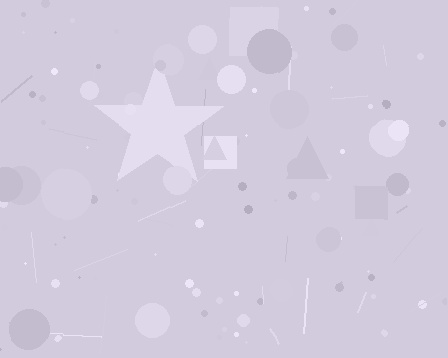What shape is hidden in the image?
A star is hidden in the image.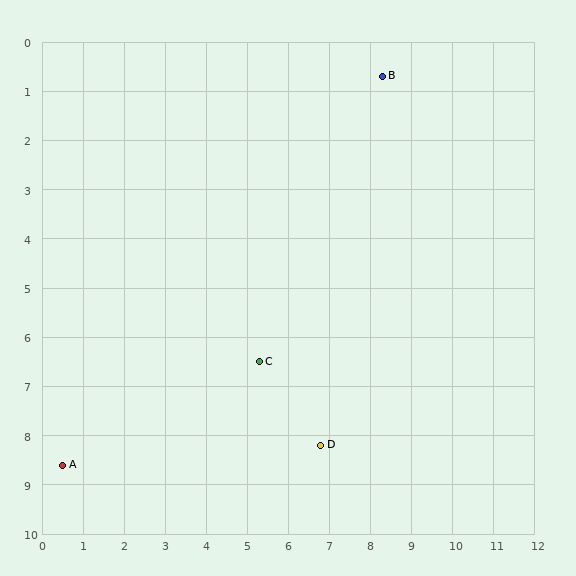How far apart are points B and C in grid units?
Points B and C are about 6.5 grid units apart.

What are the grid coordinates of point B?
Point B is at approximately (8.3, 0.7).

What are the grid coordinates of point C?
Point C is at approximately (5.3, 6.5).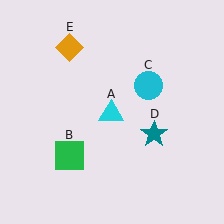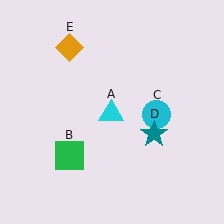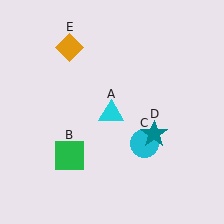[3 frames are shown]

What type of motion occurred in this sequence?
The cyan circle (object C) rotated clockwise around the center of the scene.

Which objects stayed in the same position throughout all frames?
Cyan triangle (object A) and green square (object B) and teal star (object D) and orange diamond (object E) remained stationary.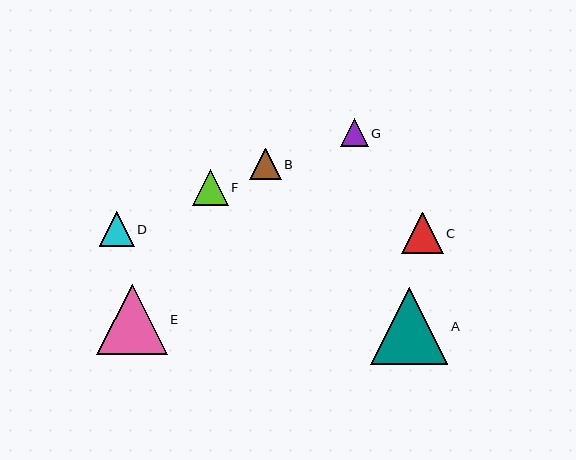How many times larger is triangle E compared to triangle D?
Triangle E is approximately 2.0 times the size of triangle D.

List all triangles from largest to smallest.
From largest to smallest: A, E, C, F, D, B, G.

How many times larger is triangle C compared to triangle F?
Triangle C is approximately 1.2 times the size of triangle F.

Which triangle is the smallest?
Triangle G is the smallest with a size of approximately 28 pixels.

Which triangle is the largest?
Triangle A is the largest with a size of approximately 77 pixels.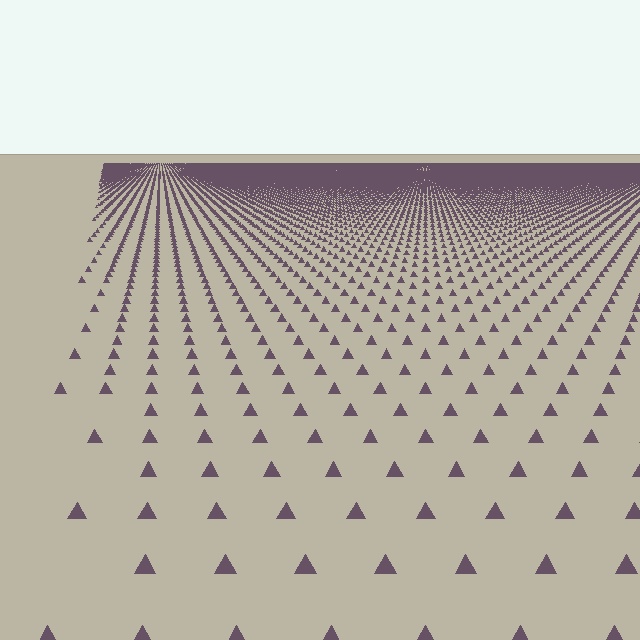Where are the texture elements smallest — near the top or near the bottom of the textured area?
Near the top.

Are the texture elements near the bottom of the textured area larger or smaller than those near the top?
Larger. Near the bottom, elements are closer to the viewer and appear at a bigger on-screen size.